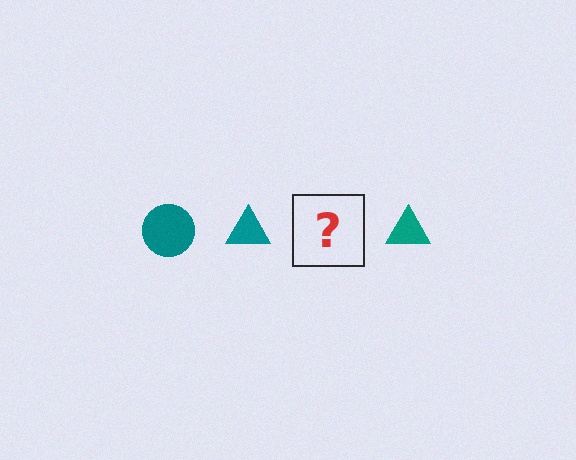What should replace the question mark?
The question mark should be replaced with a teal circle.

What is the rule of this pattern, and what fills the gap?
The rule is that the pattern cycles through circle, triangle shapes in teal. The gap should be filled with a teal circle.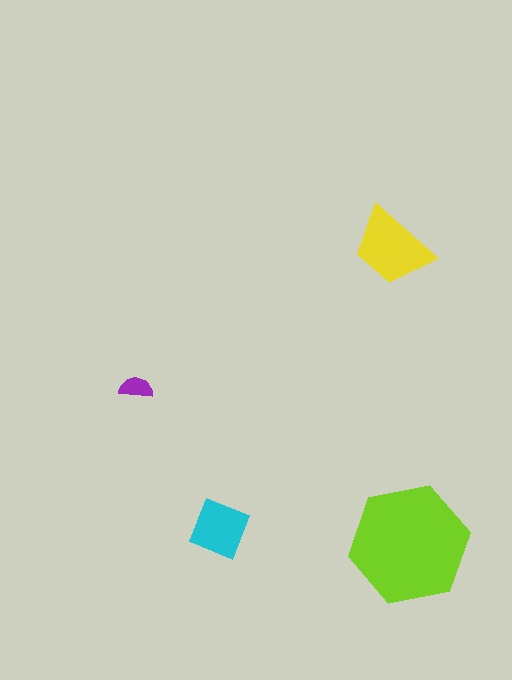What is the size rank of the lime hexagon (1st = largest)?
1st.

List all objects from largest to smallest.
The lime hexagon, the yellow trapezoid, the cyan diamond, the purple semicircle.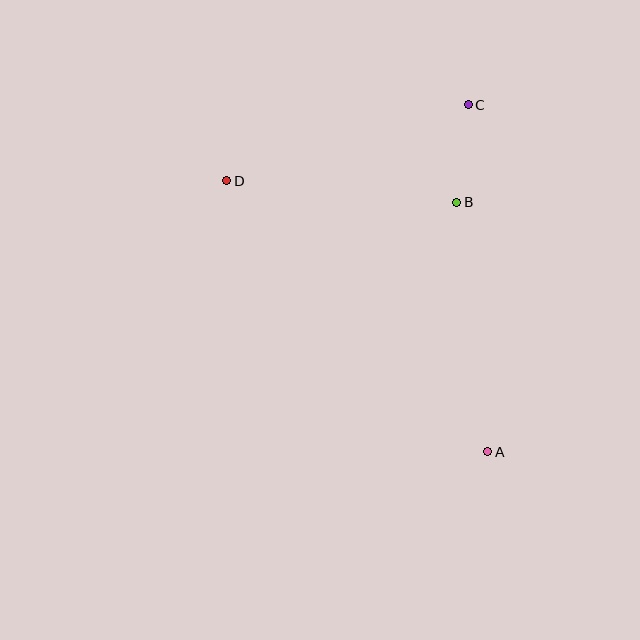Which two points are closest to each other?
Points B and C are closest to each other.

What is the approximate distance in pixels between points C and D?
The distance between C and D is approximately 253 pixels.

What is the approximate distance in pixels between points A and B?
The distance between A and B is approximately 252 pixels.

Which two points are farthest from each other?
Points A and D are farthest from each other.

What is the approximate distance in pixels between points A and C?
The distance between A and C is approximately 348 pixels.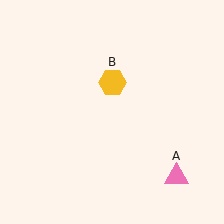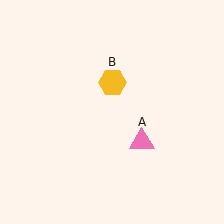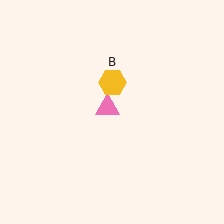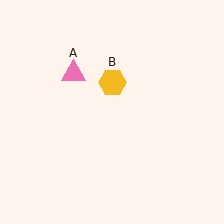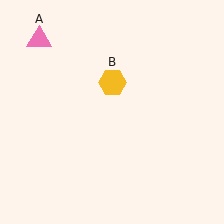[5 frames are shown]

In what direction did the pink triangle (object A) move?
The pink triangle (object A) moved up and to the left.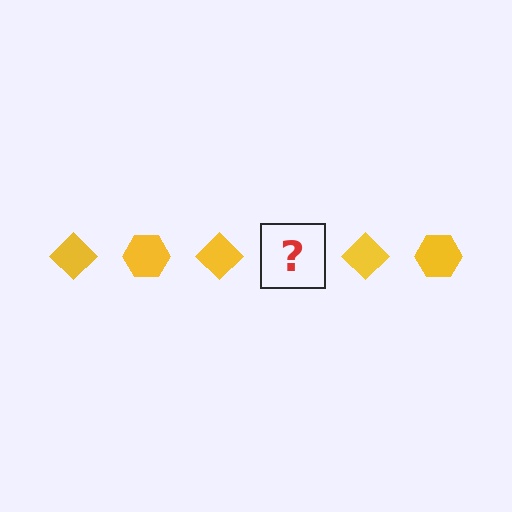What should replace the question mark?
The question mark should be replaced with a yellow hexagon.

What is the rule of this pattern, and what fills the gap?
The rule is that the pattern cycles through diamond, hexagon shapes in yellow. The gap should be filled with a yellow hexagon.